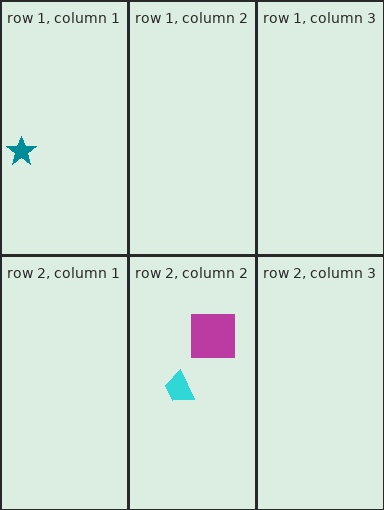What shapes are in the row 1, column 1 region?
The teal star.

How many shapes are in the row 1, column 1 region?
1.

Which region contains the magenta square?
The row 2, column 2 region.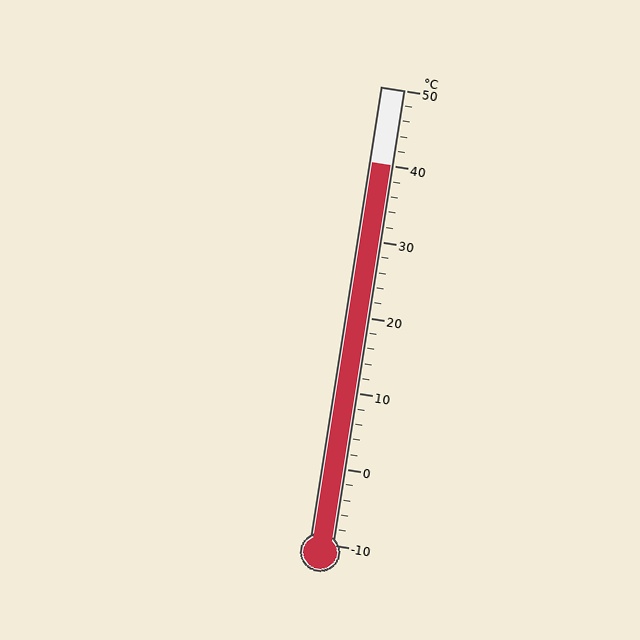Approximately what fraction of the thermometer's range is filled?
The thermometer is filled to approximately 85% of its range.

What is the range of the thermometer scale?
The thermometer scale ranges from -10°C to 50°C.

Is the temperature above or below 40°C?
The temperature is at 40°C.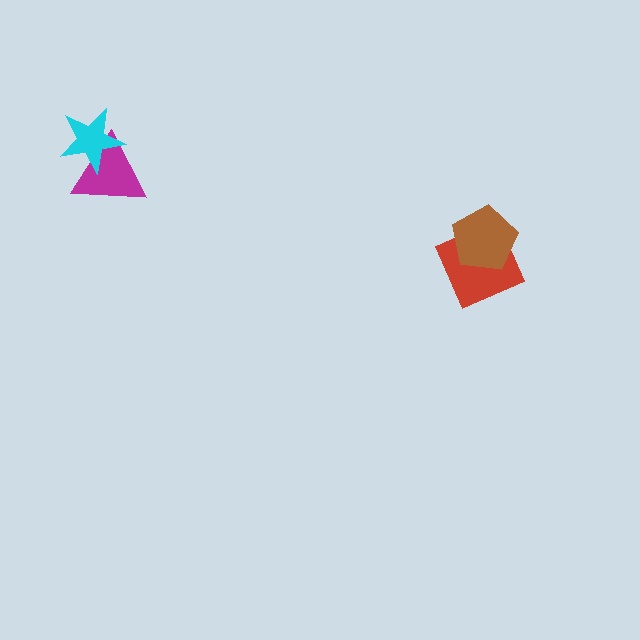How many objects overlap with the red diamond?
1 object overlaps with the red diamond.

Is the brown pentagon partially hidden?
No, no other shape covers it.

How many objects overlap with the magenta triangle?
1 object overlaps with the magenta triangle.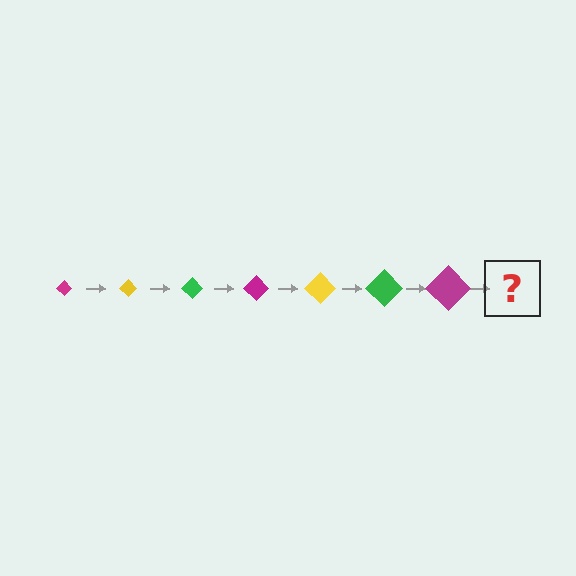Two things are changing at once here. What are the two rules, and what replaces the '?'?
The two rules are that the diamond grows larger each step and the color cycles through magenta, yellow, and green. The '?' should be a yellow diamond, larger than the previous one.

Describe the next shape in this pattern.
It should be a yellow diamond, larger than the previous one.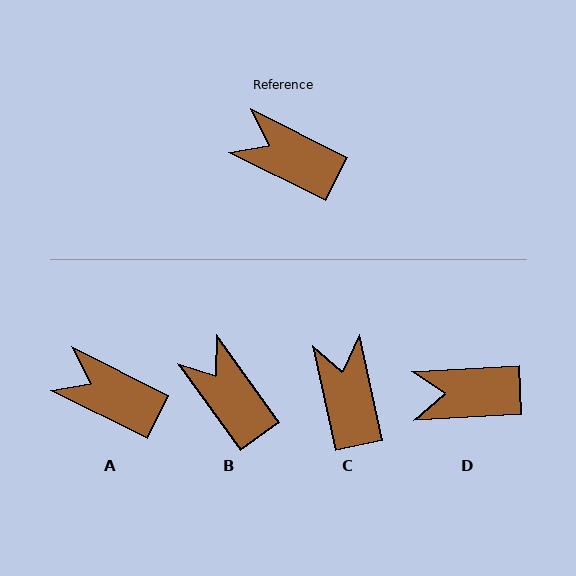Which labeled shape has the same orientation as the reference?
A.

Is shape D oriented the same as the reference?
No, it is off by about 30 degrees.